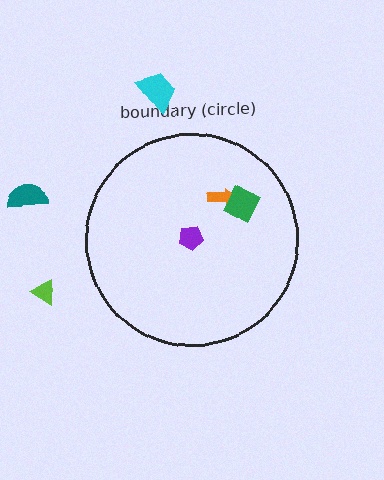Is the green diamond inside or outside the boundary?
Inside.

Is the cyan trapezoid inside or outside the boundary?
Outside.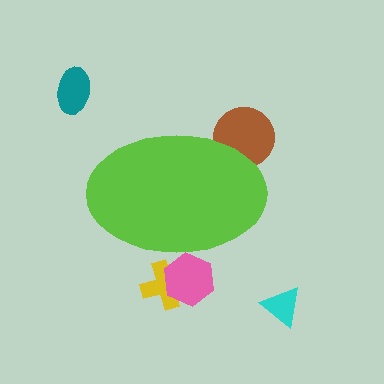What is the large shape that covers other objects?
A lime ellipse.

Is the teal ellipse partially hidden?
No, the teal ellipse is fully visible.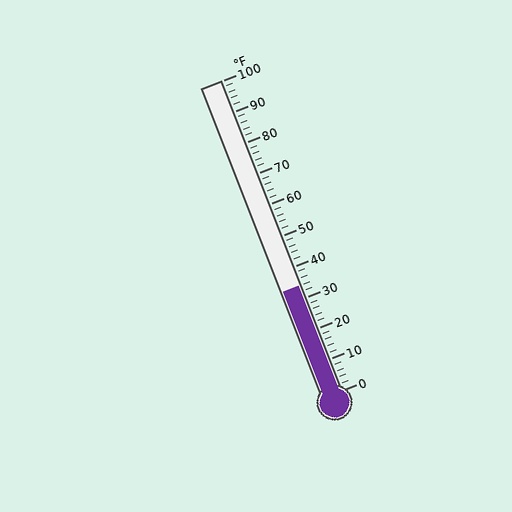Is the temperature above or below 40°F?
The temperature is below 40°F.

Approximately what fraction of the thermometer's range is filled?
The thermometer is filled to approximately 35% of its range.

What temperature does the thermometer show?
The thermometer shows approximately 34°F.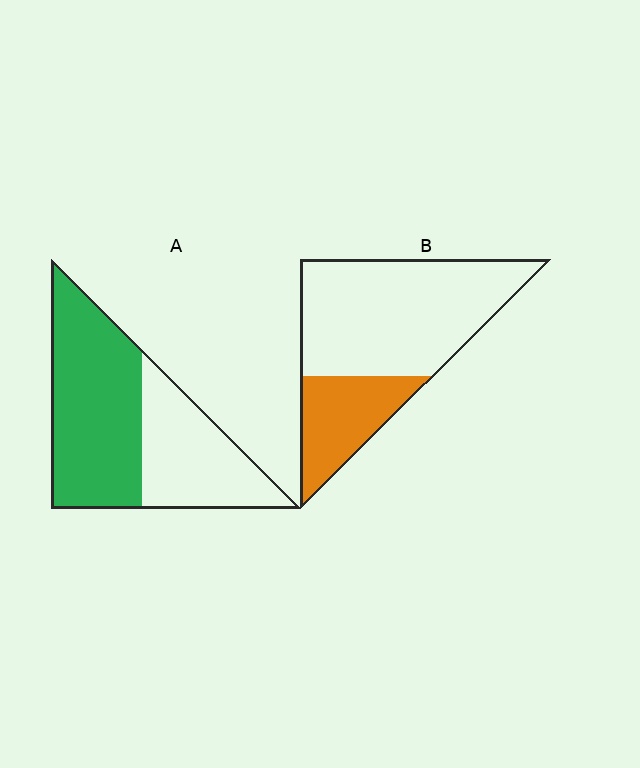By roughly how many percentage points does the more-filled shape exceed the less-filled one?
By roughly 30 percentage points (A over B).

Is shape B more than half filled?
No.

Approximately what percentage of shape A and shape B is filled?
A is approximately 60% and B is approximately 30%.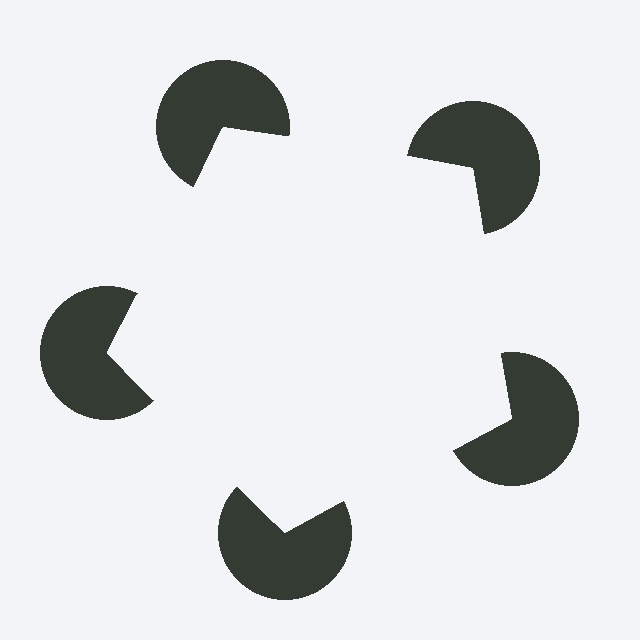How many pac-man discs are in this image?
There are 5 — one at each vertex of the illusory pentagon.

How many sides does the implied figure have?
5 sides.